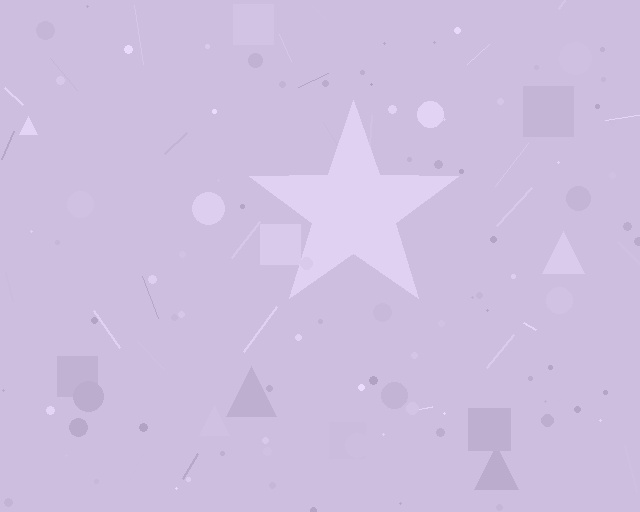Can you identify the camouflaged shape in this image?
The camouflaged shape is a star.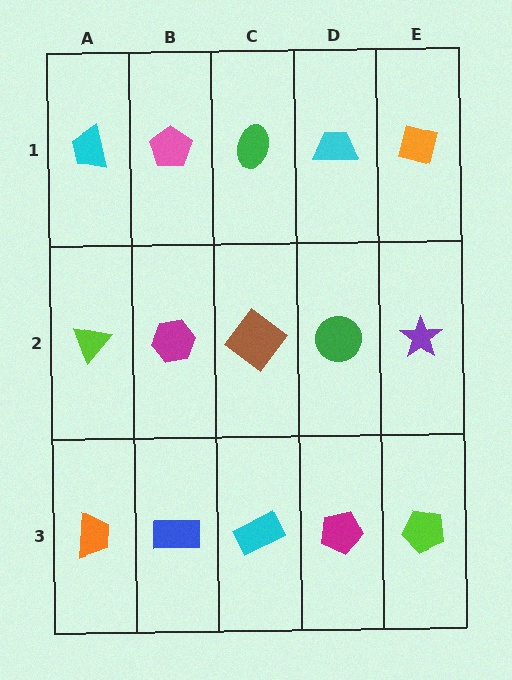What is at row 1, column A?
A cyan trapezoid.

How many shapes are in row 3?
5 shapes.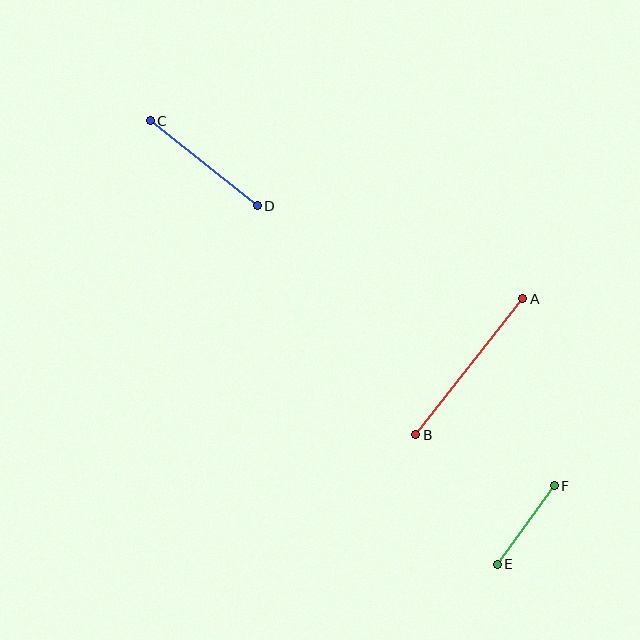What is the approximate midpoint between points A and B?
The midpoint is at approximately (469, 367) pixels.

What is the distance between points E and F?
The distance is approximately 97 pixels.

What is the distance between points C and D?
The distance is approximately 137 pixels.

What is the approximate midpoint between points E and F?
The midpoint is at approximately (526, 525) pixels.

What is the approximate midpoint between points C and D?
The midpoint is at approximately (204, 163) pixels.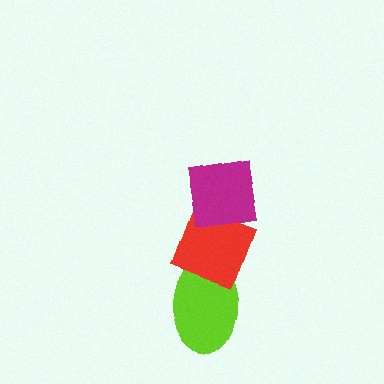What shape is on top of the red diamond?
The magenta square is on top of the red diamond.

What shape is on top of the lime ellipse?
The red diamond is on top of the lime ellipse.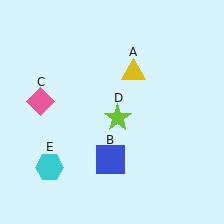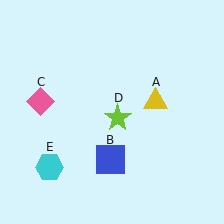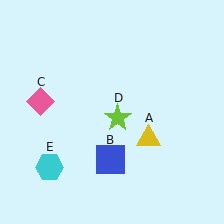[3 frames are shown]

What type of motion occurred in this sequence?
The yellow triangle (object A) rotated clockwise around the center of the scene.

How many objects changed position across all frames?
1 object changed position: yellow triangle (object A).